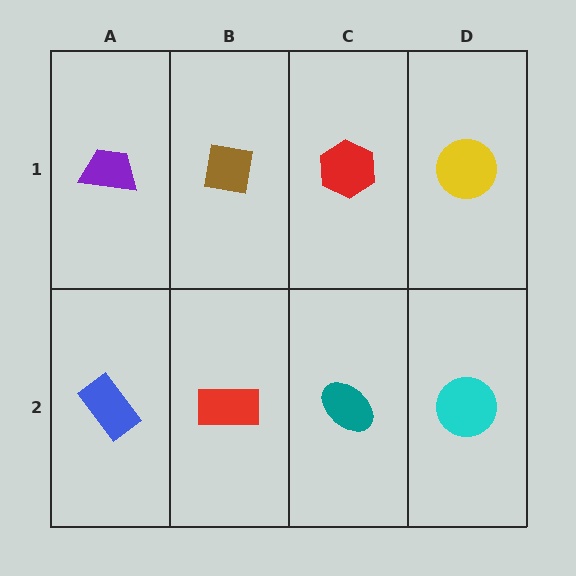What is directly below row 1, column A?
A blue rectangle.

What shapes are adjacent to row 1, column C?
A teal ellipse (row 2, column C), a brown square (row 1, column B), a yellow circle (row 1, column D).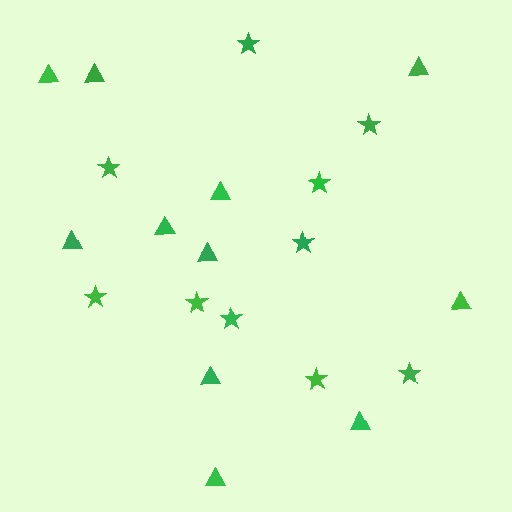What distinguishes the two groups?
There are 2 groups: one group of stars (10) and one group of triangles (11).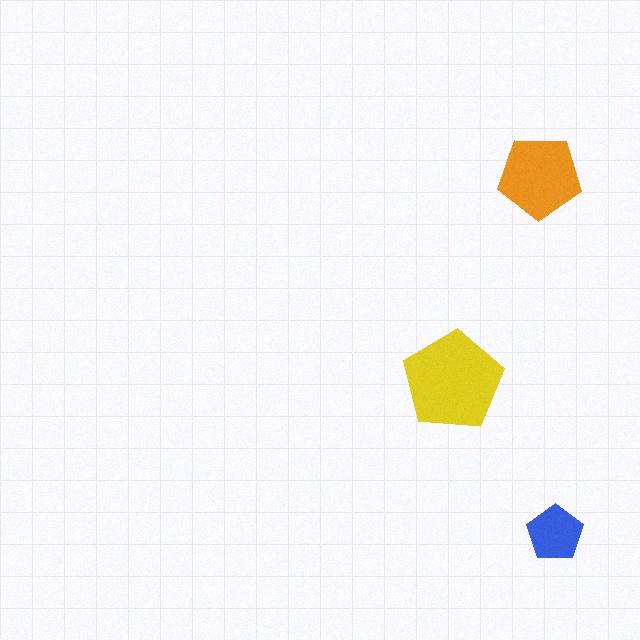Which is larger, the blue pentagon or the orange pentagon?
The orange one.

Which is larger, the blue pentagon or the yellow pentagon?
The yellow one.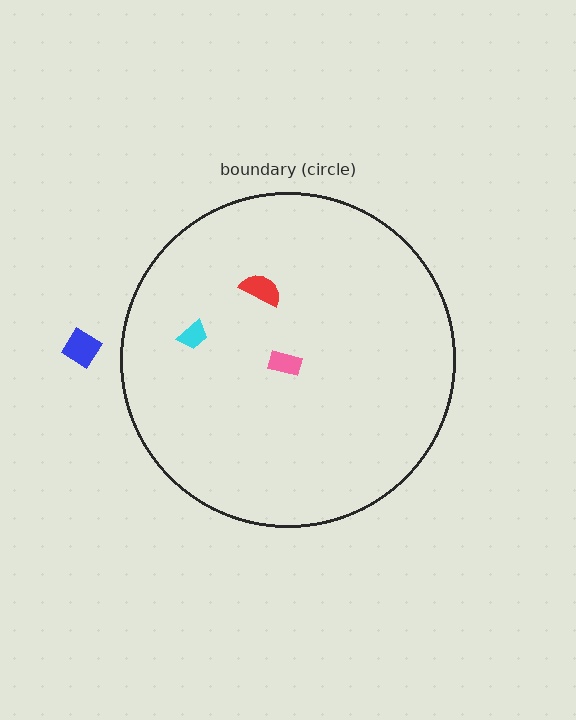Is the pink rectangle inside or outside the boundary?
Inside.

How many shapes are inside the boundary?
3 inside, 1 outside.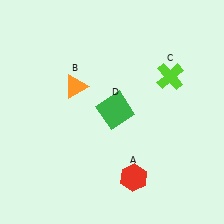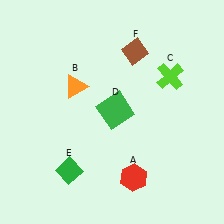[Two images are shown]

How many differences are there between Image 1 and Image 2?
There are 2 differences between the two images.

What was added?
A green diamond (E), a brown diamond (F) were added in Image 2.